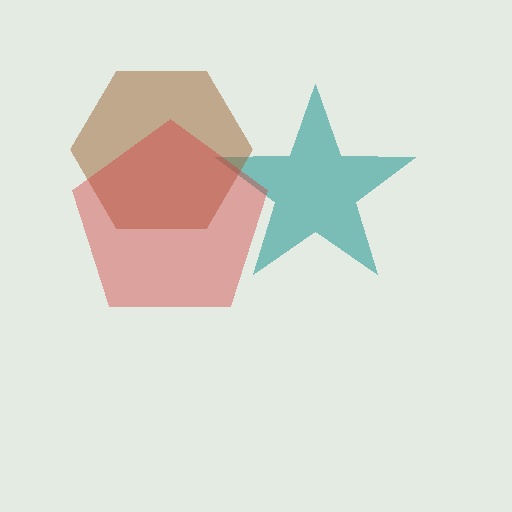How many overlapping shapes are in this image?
There are 3 overlapping shapes in the image.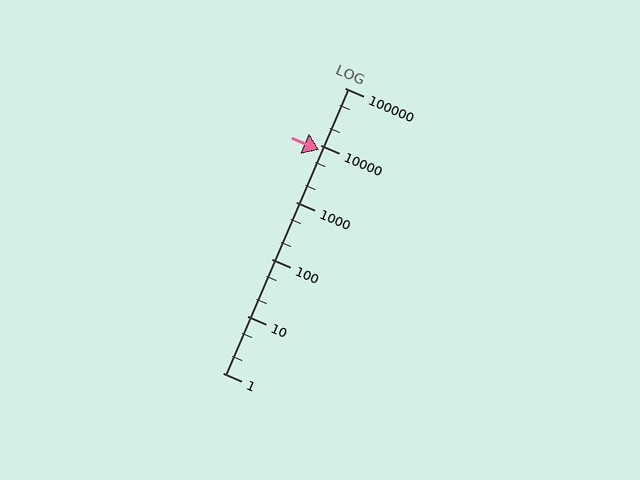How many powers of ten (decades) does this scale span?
The scale spans 5 decades, from 1 to 100000.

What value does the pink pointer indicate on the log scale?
The pointer indicates approximately 8100.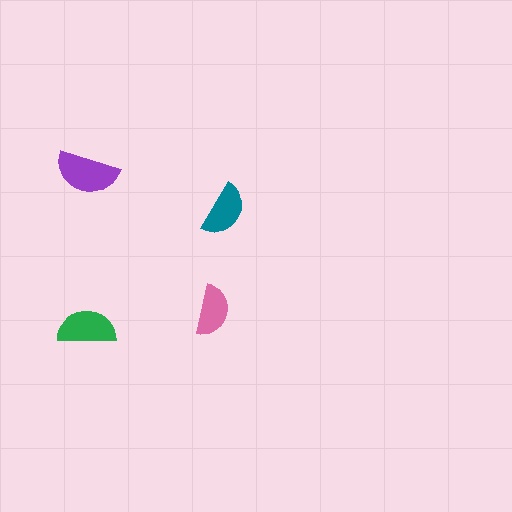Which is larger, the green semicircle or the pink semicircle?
The green one.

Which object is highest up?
The purple semicircle is topmost.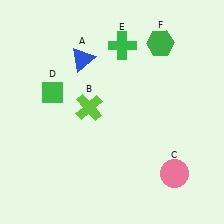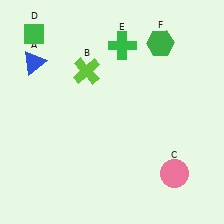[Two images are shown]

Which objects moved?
The objects that moved are: the blue triangle (A), the lime cross (B), the green diamond (D).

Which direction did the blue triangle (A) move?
The blue triangle (A) moved left.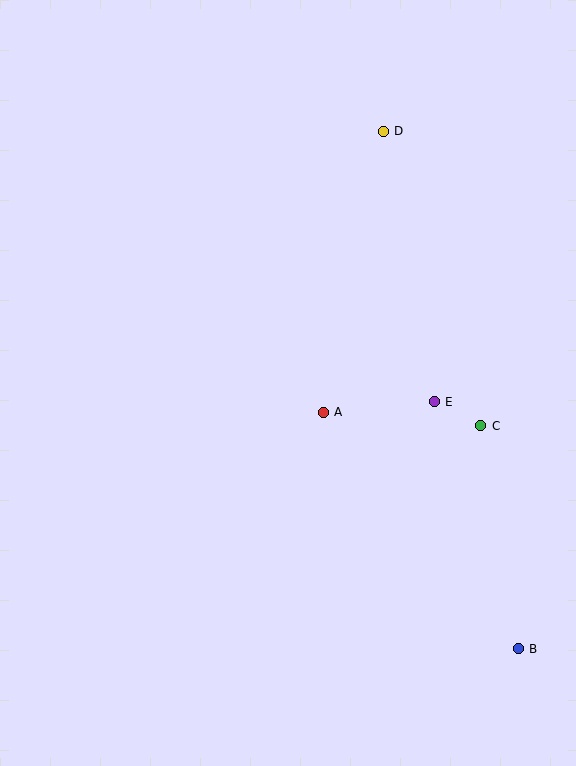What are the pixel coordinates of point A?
Point A is at (323, 412).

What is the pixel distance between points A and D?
The distance between A and D is 287 pixels.